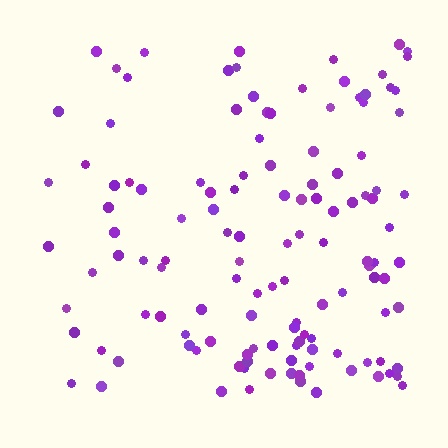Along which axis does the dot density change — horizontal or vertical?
Horizontal.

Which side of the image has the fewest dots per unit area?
The left.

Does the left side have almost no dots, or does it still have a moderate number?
Still a moderate number, just noticeably fewer than the right.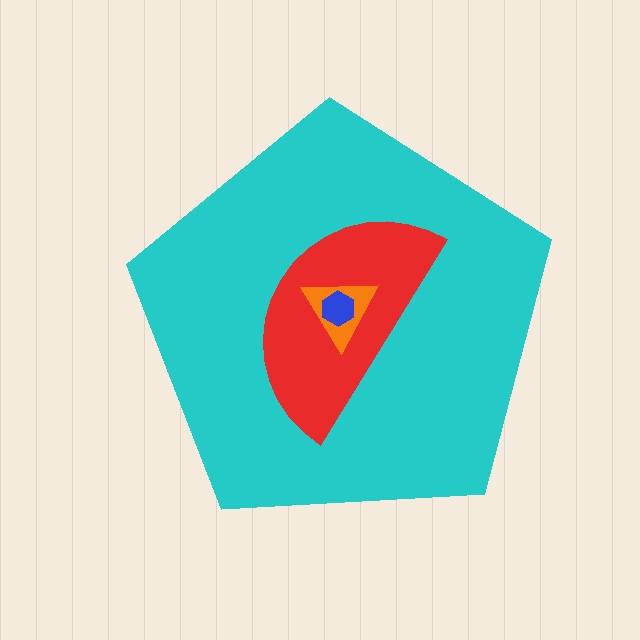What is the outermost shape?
The cyan pentagon.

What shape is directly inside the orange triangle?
The blue hexagon.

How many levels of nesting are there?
4.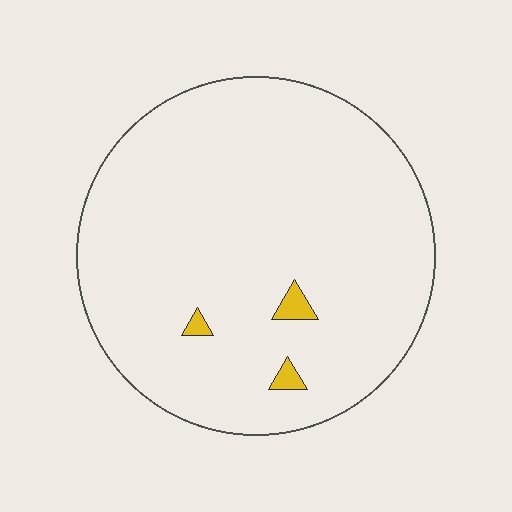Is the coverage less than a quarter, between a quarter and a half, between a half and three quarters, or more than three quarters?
Less than a quarter.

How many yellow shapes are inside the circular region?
3.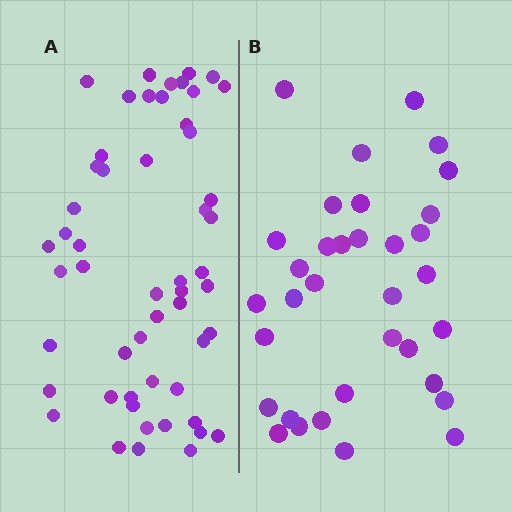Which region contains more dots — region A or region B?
Region A (the left region) has more dots.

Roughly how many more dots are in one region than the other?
Region A has approximately 20 more dots than region B.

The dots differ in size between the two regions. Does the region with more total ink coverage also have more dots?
No. Region B has more total ink coverage because its dots are larger, but region A actually contains more individual dots. Total area can be misleading — the number of items is what matters here.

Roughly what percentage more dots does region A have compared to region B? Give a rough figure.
About 55% more.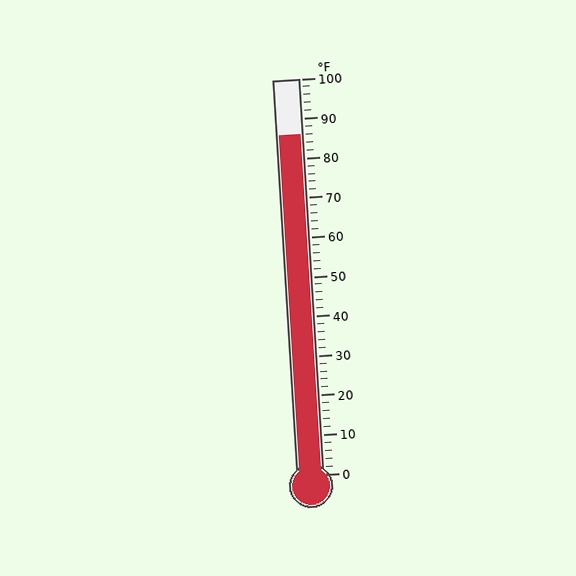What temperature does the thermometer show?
The thermometer shows approximately 86°F.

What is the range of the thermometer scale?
The thermometer scale ranges from 0°F to 100°F.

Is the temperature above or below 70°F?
The temperature is above 70°F.